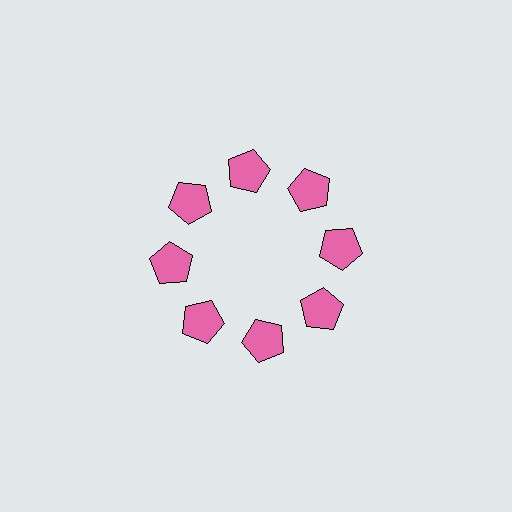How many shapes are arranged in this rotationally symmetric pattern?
There are 8 shapes, arranged in 8 groups of 1.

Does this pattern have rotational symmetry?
Yes, this pattern has 8-fold rotational symmetry. It looks the same after rotating 45 degrees around the center.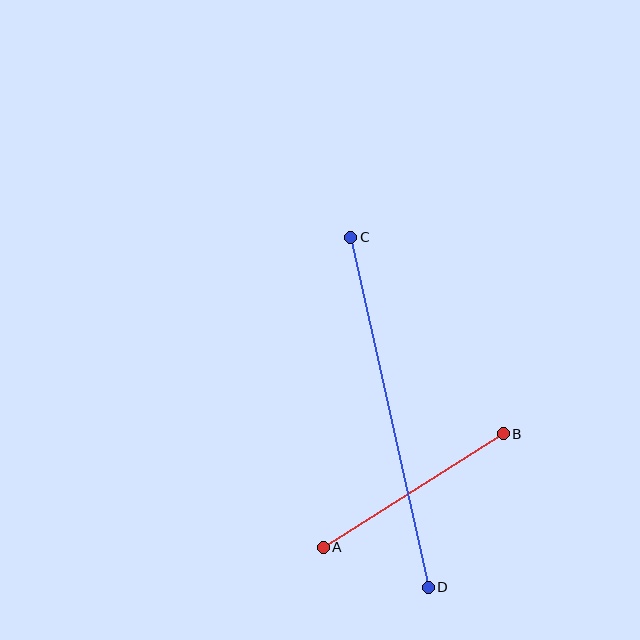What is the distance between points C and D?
The distance is approximately 359 pixels.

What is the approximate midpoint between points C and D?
The midpoint is at approximately (389, 412) pixels.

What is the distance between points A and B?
The distance is approximately 213 pixels.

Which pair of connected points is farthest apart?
Points C and D are farthest apart.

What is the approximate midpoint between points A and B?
The midpoint is at approximately (413, 490) pixels.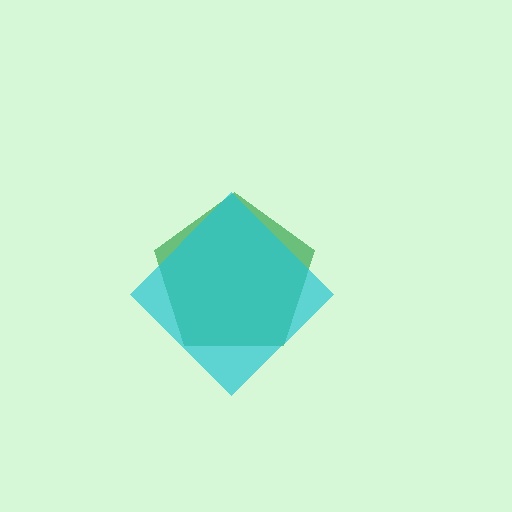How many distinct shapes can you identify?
There are 2 distinct shapes: a green pentagon, a cyan diamond.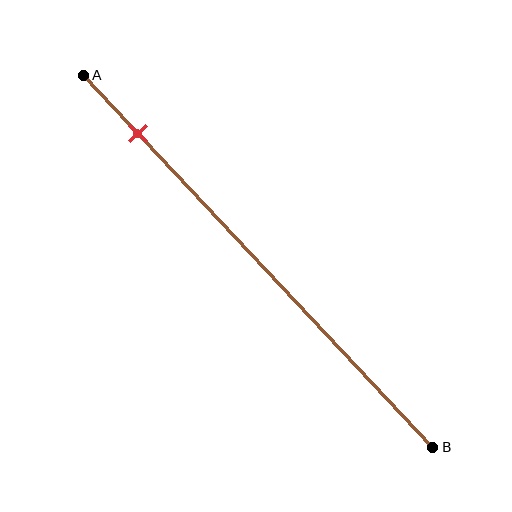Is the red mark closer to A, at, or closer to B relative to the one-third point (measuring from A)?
The red mark is closer to point A than the one-third point of segment AB.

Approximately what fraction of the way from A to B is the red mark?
The red mark is approximately 15% of the way from A to B.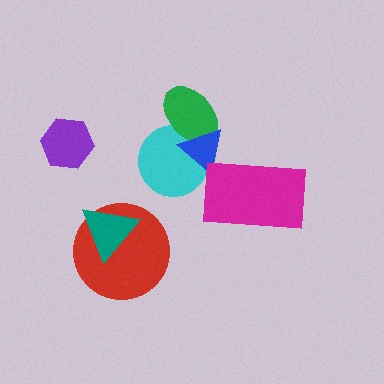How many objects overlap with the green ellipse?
2 objects overlap with the green ellipse.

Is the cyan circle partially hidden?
Yes, it is partially covered by another shape.